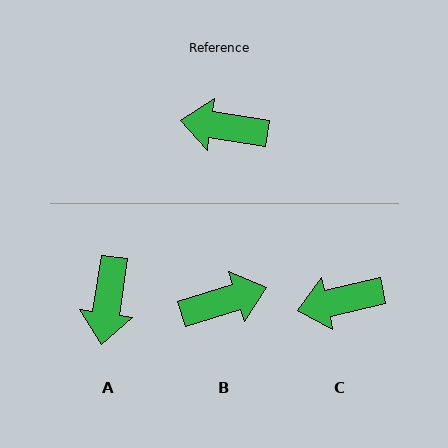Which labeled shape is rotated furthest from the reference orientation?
B, about 154 degrees away.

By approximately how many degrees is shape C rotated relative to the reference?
Approximately 21 degrees counter-clockwise.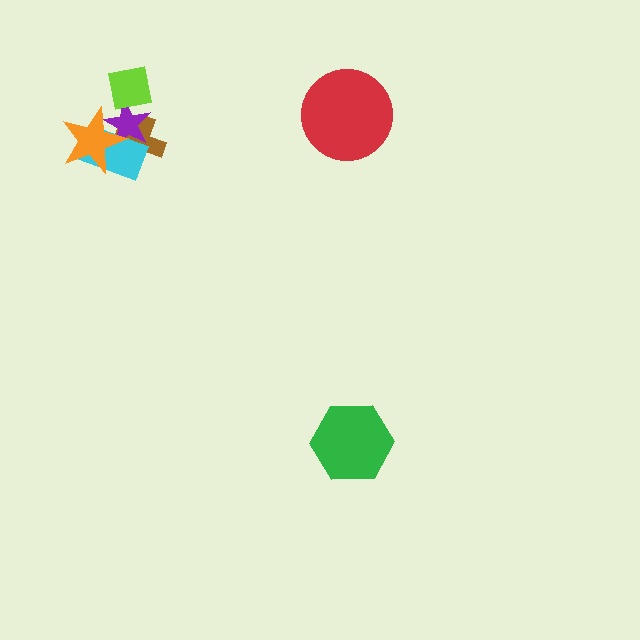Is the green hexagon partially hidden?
No, no other shape covers it.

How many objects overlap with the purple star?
4 objects overlap with the purple star.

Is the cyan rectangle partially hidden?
Yes, it is partially covered by another shape.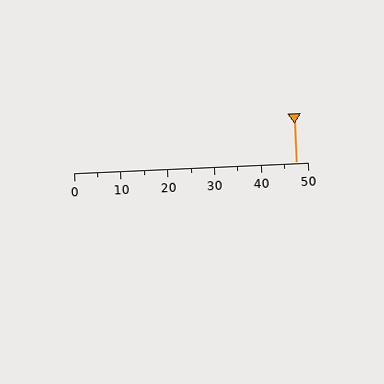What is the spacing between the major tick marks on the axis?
The major ticks are spaced 10 apart.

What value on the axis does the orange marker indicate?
The marker indicates approximately 47.5.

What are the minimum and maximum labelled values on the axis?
The axis runs from 0 to 50.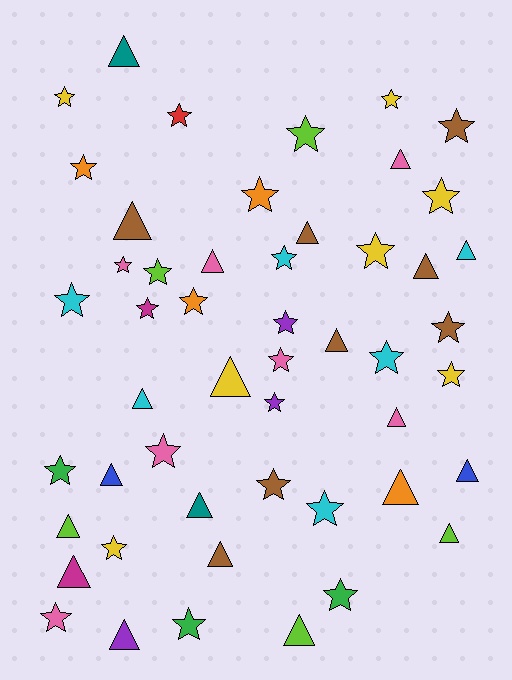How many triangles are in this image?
There are 21 triangles.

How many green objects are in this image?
There are 3 green objects.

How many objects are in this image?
There are 50 objects.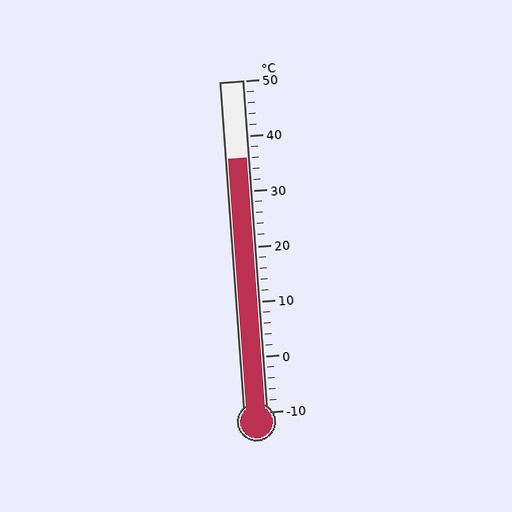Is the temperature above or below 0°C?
The temperature is above 0°C.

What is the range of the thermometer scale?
The thermometer scale ranges from -10°C to 50°C.